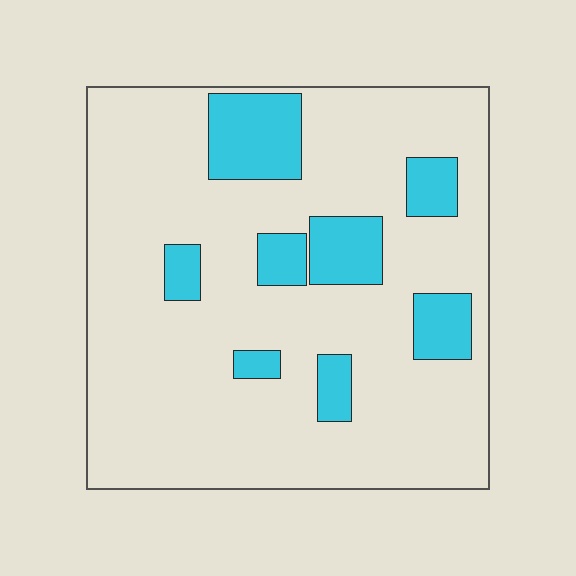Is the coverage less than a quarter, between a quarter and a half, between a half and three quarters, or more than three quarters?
Less than a quarter.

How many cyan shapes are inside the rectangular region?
8.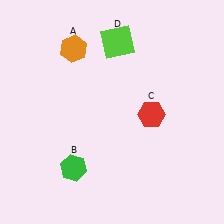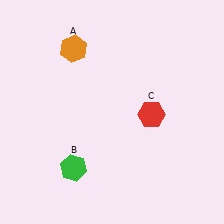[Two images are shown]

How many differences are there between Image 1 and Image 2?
There is 1 difference between the two images.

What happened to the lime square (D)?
The lime square (D) was removed in Image 2. It was in the top-right area of Image 1.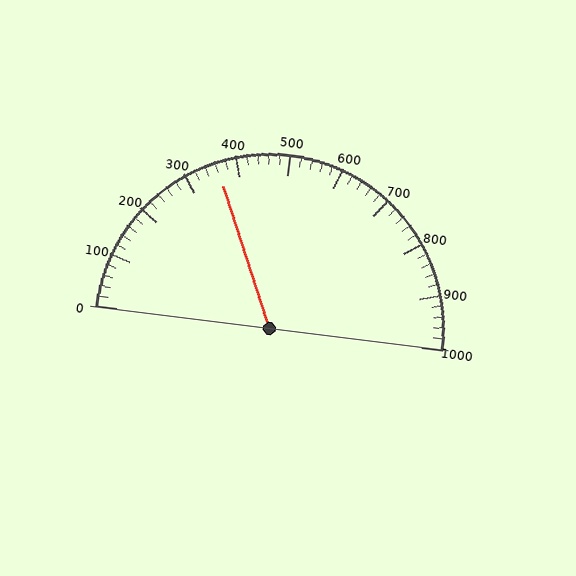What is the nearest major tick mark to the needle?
The nearest major tick mark is 400.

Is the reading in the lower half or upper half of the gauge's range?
The reading is in the lower half of the range (0 to 1000).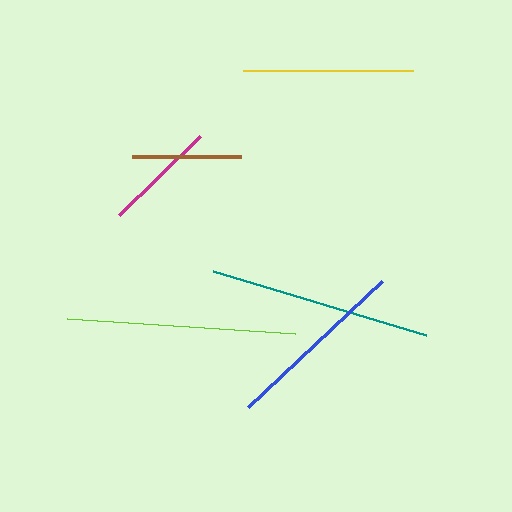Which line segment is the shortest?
The brown line is the shortest at approximately 109 pixels.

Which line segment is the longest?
The lime line is the longest at approximately 229 pixels.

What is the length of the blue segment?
The blue segment is approximately 184 pixels long.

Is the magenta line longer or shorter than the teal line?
The teal line is longer than the magenta line.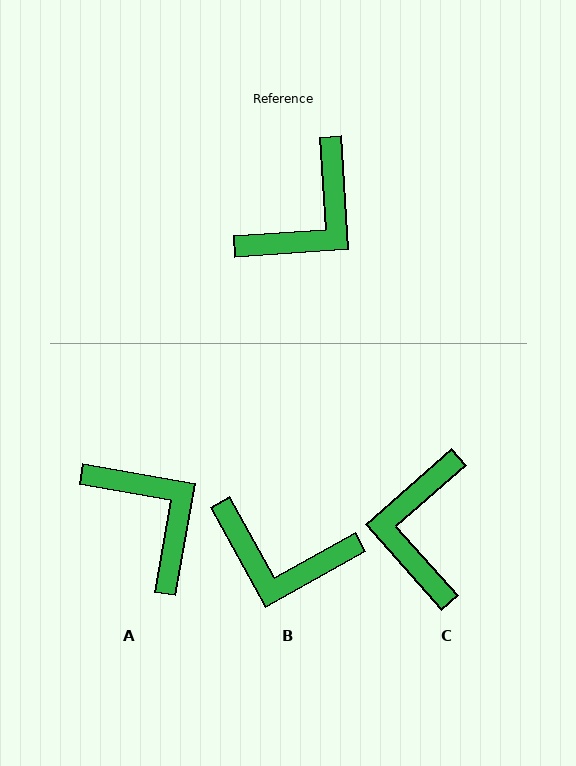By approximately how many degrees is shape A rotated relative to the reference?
Approximately 76 degrees counter-clockwise.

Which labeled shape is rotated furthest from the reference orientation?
C, about 142 degrees away.